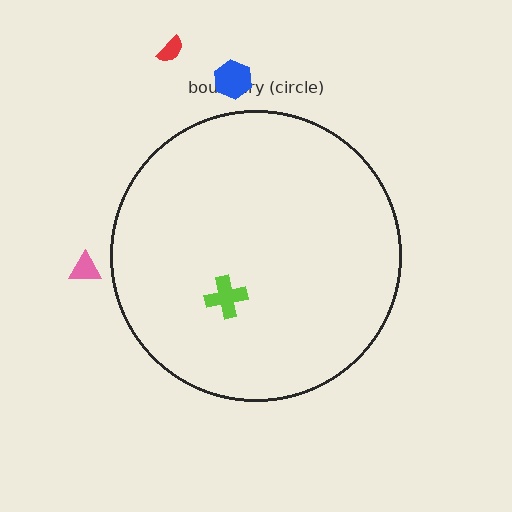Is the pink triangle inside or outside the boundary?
Outside.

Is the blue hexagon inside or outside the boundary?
Outside.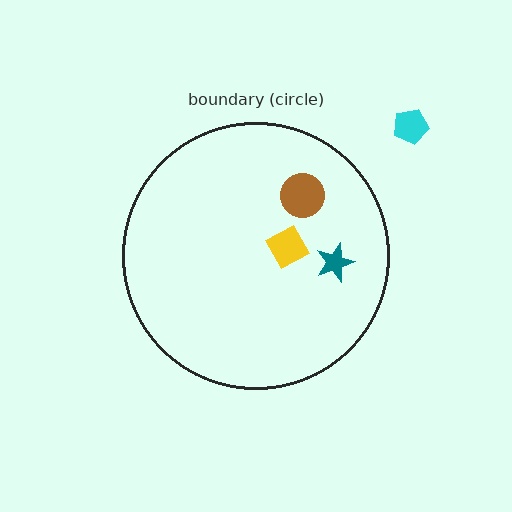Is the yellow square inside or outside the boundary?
Inside.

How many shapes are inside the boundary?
3 inside, 1 outside.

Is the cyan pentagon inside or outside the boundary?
Outside.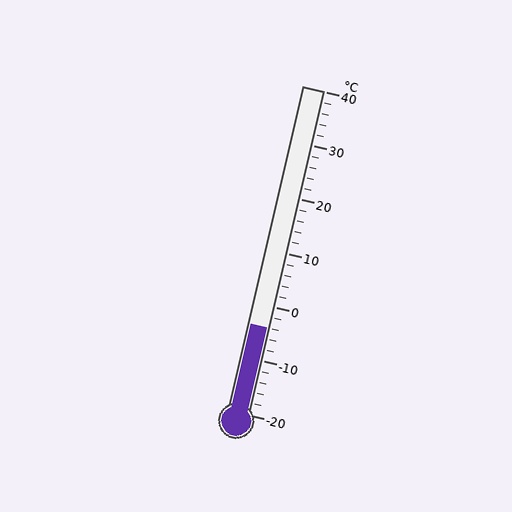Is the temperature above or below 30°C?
The temperature is below 30°C.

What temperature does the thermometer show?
The thermometer shows approximately -4°C.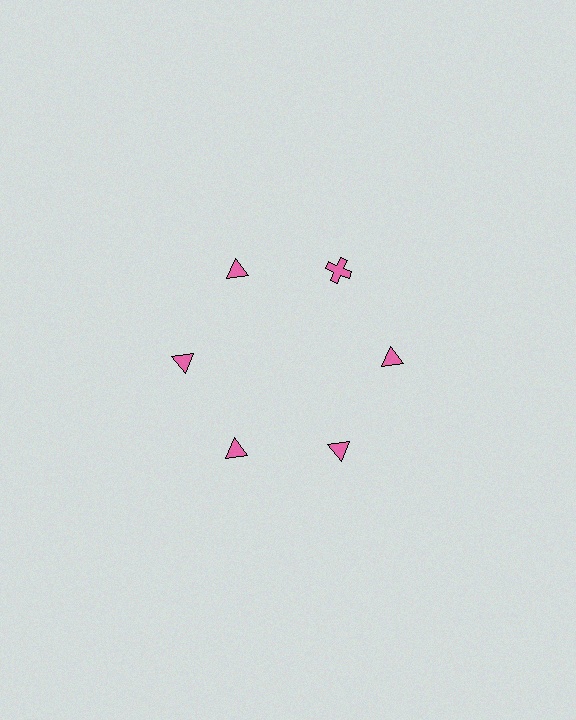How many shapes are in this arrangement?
There are 6 shapes arranged in a ring pattern.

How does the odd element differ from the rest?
It has a different shape: cross instead of triangle.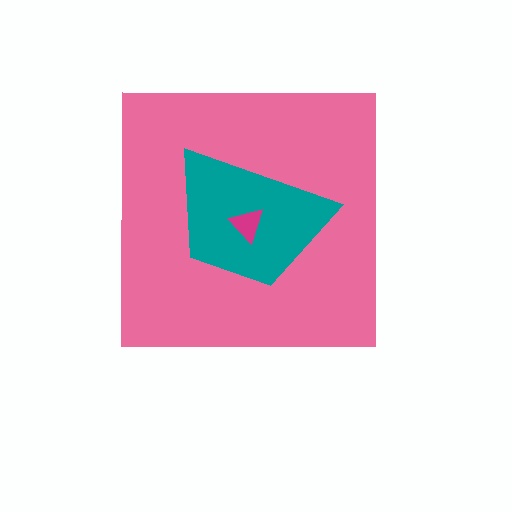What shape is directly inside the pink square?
The teal trapezoid.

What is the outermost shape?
The pink square.